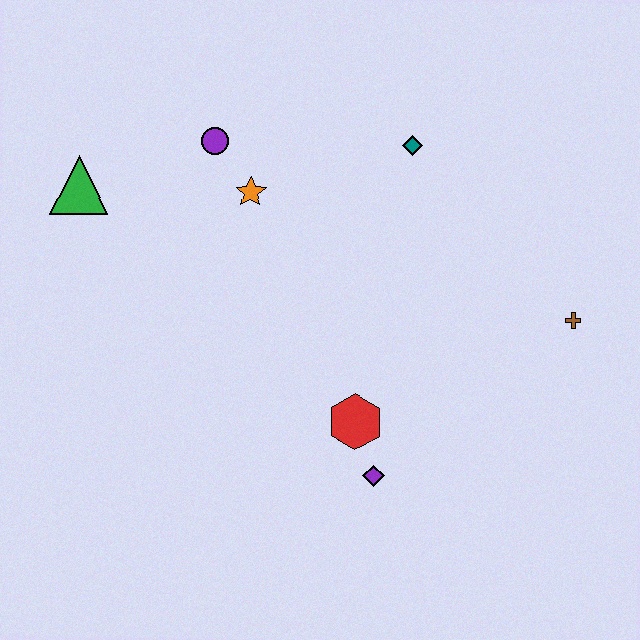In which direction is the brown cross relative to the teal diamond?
The brown cross is below the teal diamond.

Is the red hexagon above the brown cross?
No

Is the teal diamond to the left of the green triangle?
No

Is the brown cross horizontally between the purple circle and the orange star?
No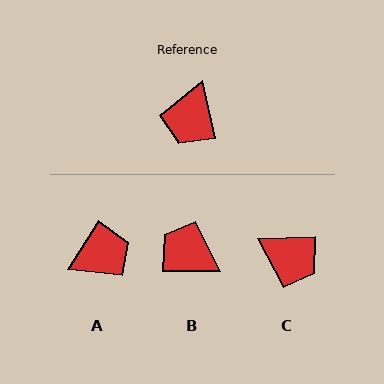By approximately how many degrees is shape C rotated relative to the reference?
Approximately 80 degrees counter-clockwise.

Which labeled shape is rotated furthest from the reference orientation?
A, about 135 degrees away.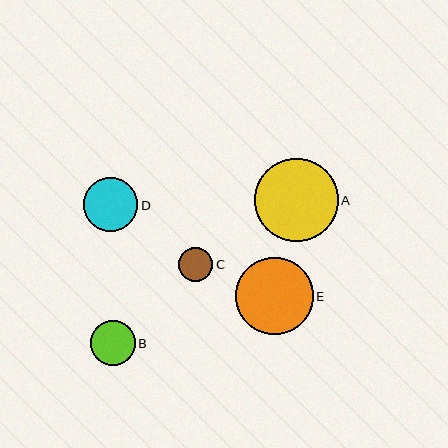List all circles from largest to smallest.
From largest to smallest: A, E, D, B, C.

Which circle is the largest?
Circle A is the largest with a size of approximately 83 pixels.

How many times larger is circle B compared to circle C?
Circle B is approximately 1.3 times the size of circle C.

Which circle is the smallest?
Circle C is the smallest with a size of approximately 34 pixels.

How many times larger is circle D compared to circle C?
Circle D is approximately 1.6 times the size of circle C.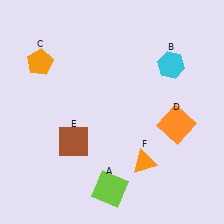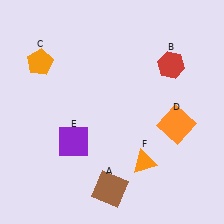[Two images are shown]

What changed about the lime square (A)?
In Image 1, A is lime. In Image 2, it changed to brown.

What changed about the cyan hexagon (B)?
In Image 1, B is cyan. In Image 2, it changed to red.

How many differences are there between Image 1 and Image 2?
There are 3 differences between the two images.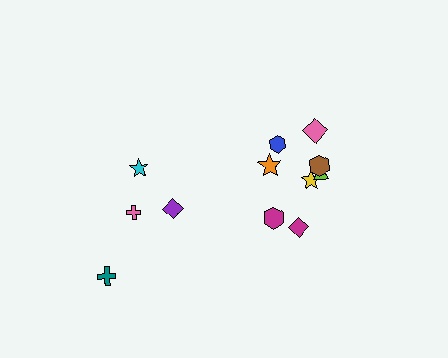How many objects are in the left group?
There are 4 objects.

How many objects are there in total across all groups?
There are 12 objects.